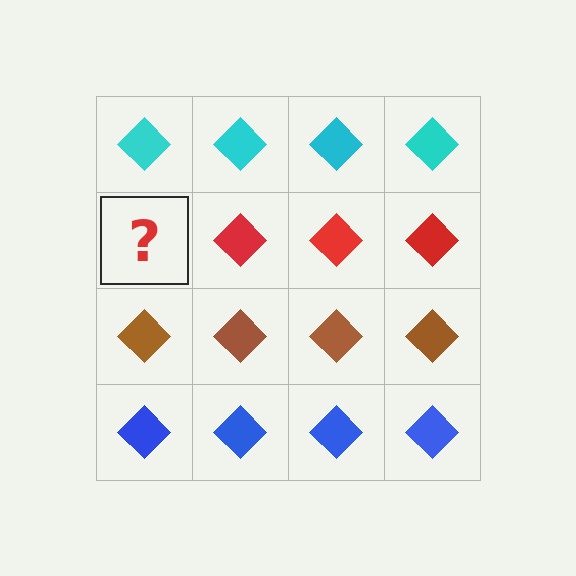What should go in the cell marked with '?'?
The missing cell should contain a red diamond.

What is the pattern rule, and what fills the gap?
The rule is that each row has a consistent color. The gap should be filled with a red diamond.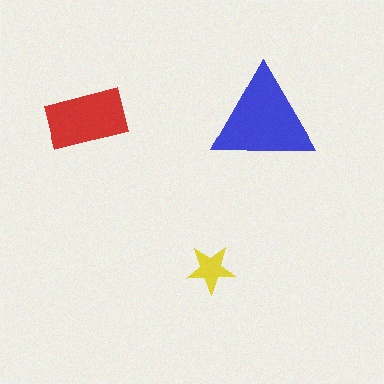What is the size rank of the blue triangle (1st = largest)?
1st.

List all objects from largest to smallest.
The blue triangle, the red rectangle, the yellow star.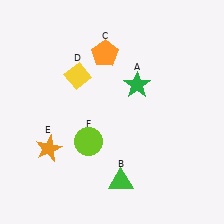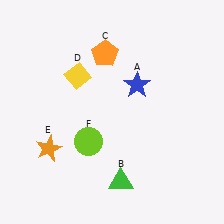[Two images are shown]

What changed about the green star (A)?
In Image 1, A is green. In Image 2, it changed to blue.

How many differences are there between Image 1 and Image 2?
There is 1 difference between the two images.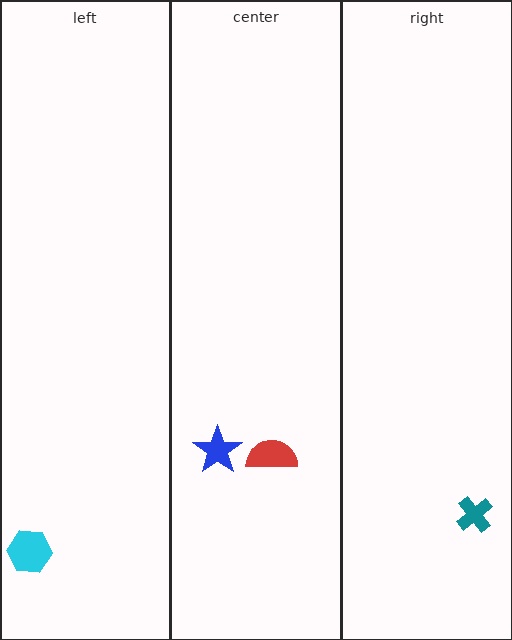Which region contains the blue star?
The center region.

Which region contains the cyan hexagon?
The left region.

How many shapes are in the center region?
2.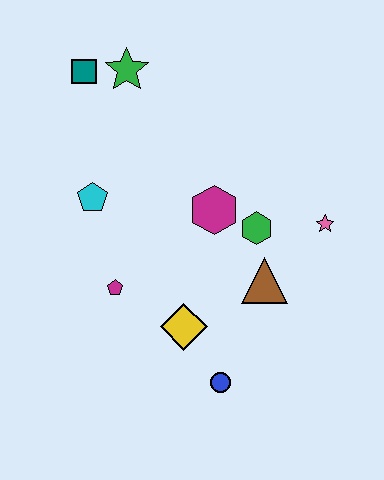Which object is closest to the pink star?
The green hexagon is closest to the pink star.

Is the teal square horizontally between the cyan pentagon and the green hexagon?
No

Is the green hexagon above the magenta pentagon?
Yes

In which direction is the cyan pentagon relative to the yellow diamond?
The cyan pentagon is above the yellow diamond.